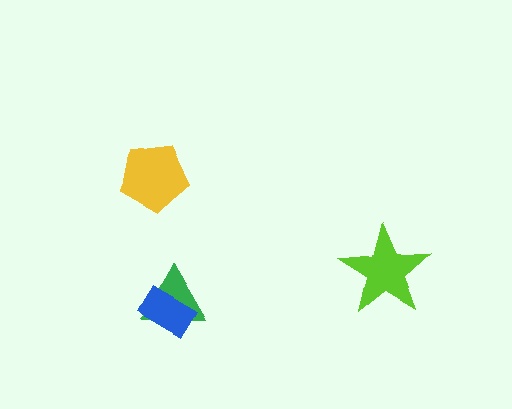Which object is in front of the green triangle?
The blue rectangle is in front of the green triangle.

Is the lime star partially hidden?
No, no other shape covers it.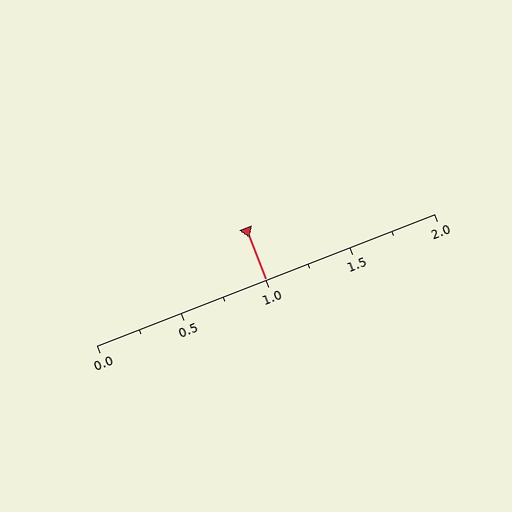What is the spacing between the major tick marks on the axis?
The major ticks are spaced 0.5 apart.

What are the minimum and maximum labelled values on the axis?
The axis runs from 0.0 to 2.0.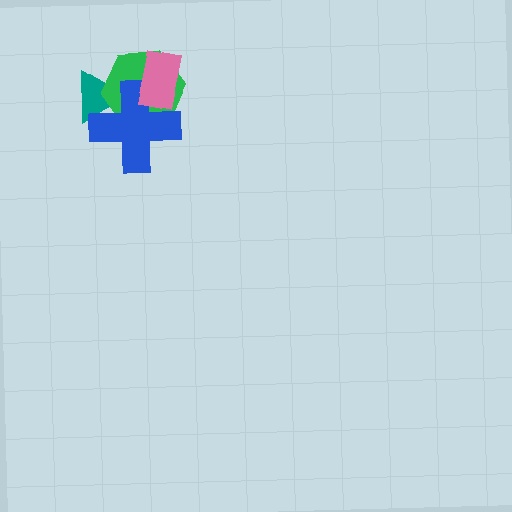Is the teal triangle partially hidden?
Yes, it is partially covered by another shape.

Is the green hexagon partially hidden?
Yes, it is partially covered by another shape.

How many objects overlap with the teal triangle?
2 objects overlap with the teal triangle.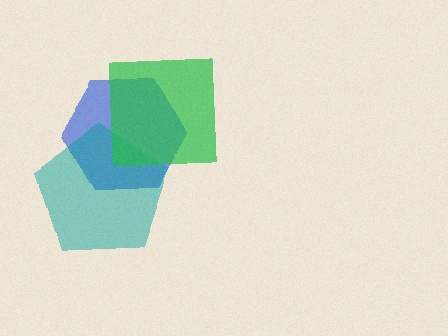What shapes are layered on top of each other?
The layered shapes are: a blue hexagon, a teal pentagon, a green square.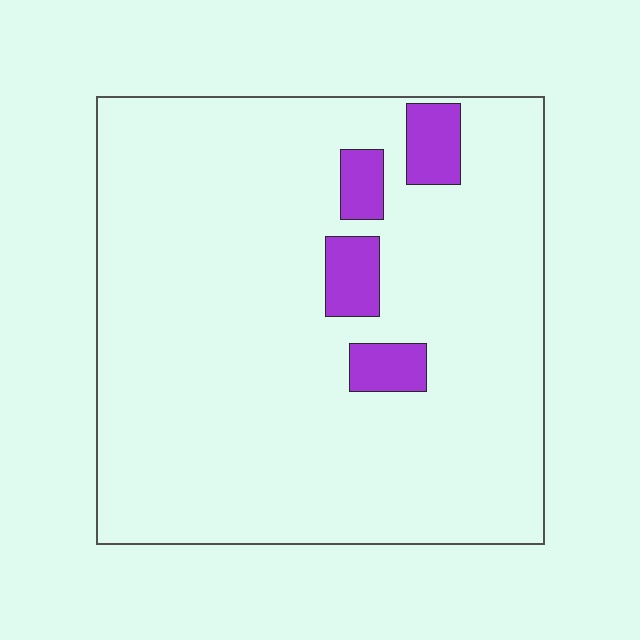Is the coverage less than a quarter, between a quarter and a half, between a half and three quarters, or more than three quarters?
Less than a quarter.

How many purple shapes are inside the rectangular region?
4.